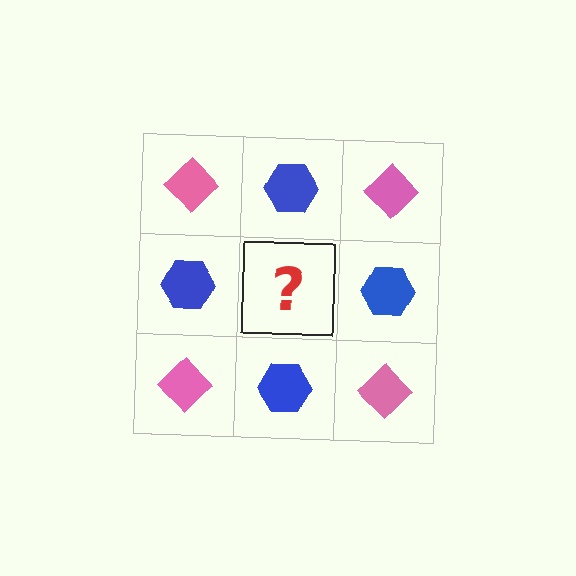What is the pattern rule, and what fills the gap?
The rule is that it alternates pink diamond and blue hexagon in a checkerboard pattern. The gap should be filled with a pink diamond.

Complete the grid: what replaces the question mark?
The question mark should be replaced with a pink diamond.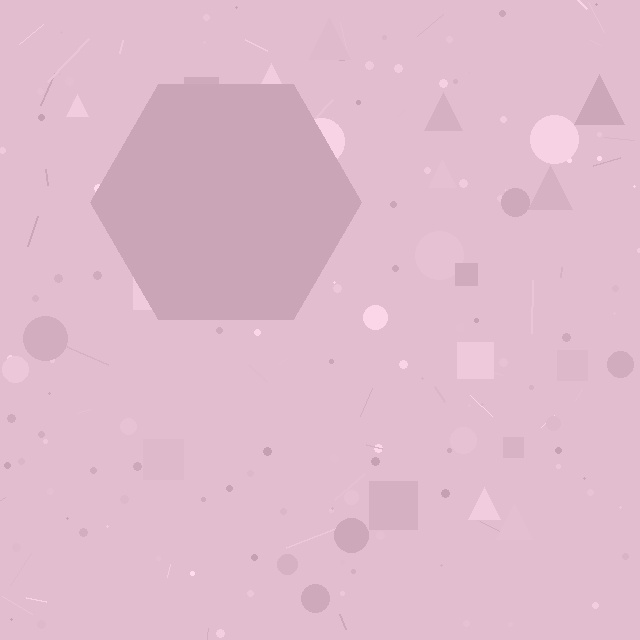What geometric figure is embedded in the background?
A hexagon is embedded in the background.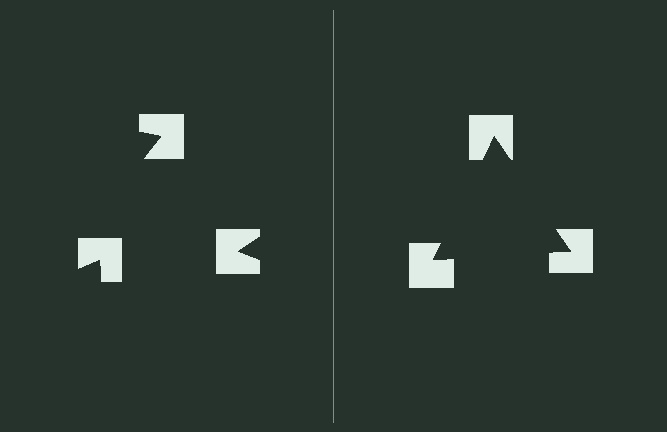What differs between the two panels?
The notched squares are positioned identically on both sides; only the wedge orientations differ. On the right they align to a triangle; on the left they are misaligned.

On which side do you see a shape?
An illusory triangle appears on the right side. On the left side the wedge cuts are rotated, so no coherent shape forms.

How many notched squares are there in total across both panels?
6 — 3 on each side.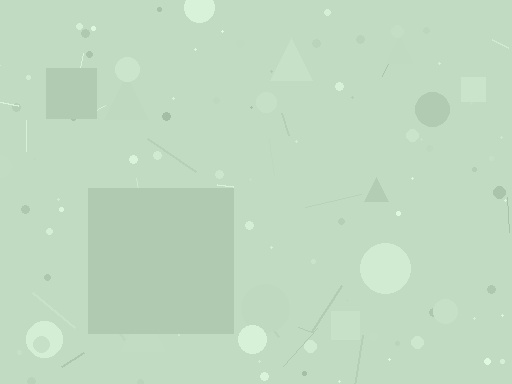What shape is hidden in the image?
A square is hidden in the image.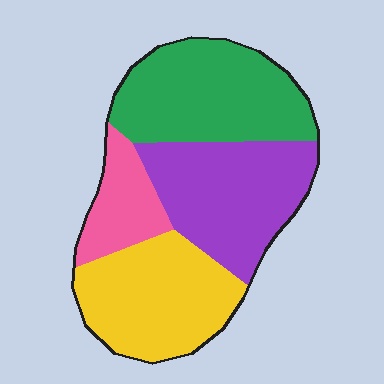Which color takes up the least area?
Pink, at roughly 15%.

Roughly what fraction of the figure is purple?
Purple covers 29% of the figure.